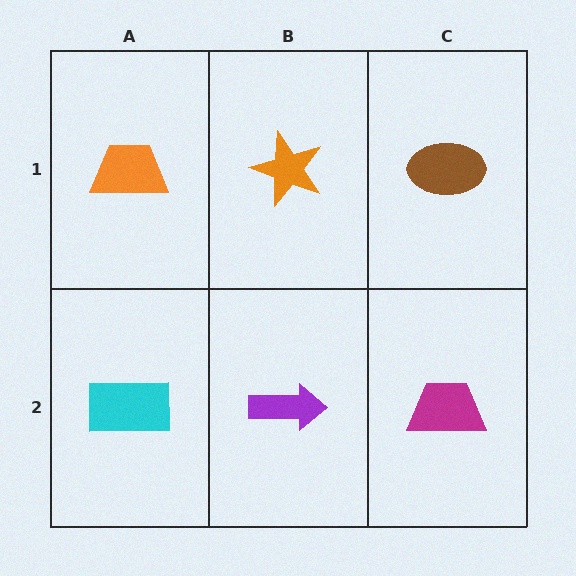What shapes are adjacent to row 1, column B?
A purple arrow (row 2, column B), an orange trapezoid (row 1, column A), a brown ellipse (row 1, column C).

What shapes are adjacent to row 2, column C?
A brown ellipse (row 1, column C), a purple arrow (row 2, column B).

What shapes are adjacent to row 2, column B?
An orange star (row 1, column B), a cyan rectangle (row 2, column A), a magenta trapezoid (row 2, column C).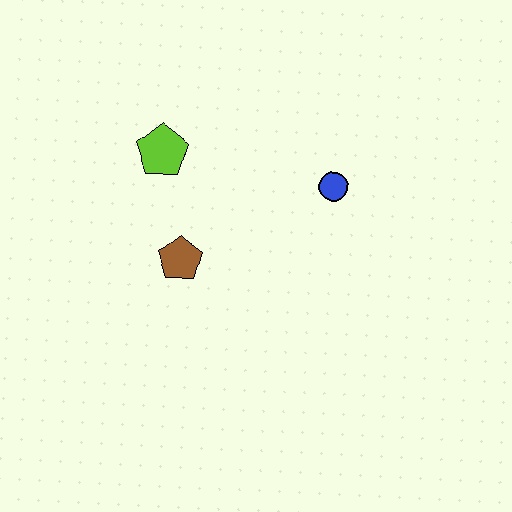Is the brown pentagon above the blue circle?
No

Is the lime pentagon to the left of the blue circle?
Yes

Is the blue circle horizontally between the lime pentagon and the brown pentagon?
No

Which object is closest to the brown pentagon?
The lime pentagon is closest to the brown pentagon.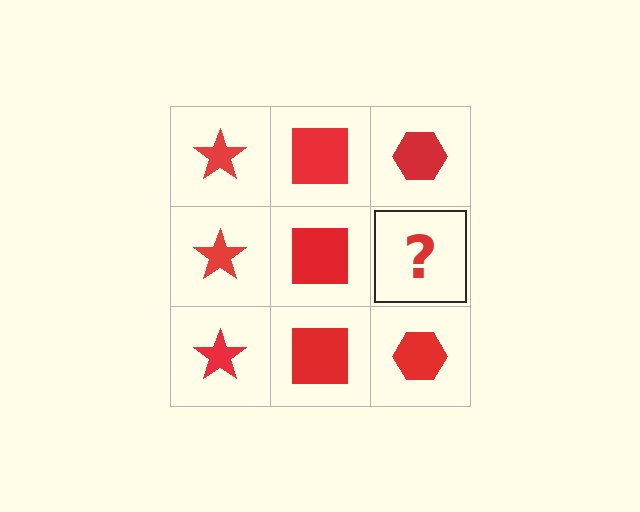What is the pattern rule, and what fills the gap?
The rule is that each column has a consistent shape. The gap should be filled with a red hexagon.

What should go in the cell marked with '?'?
The missing cell should contain a red hexagon.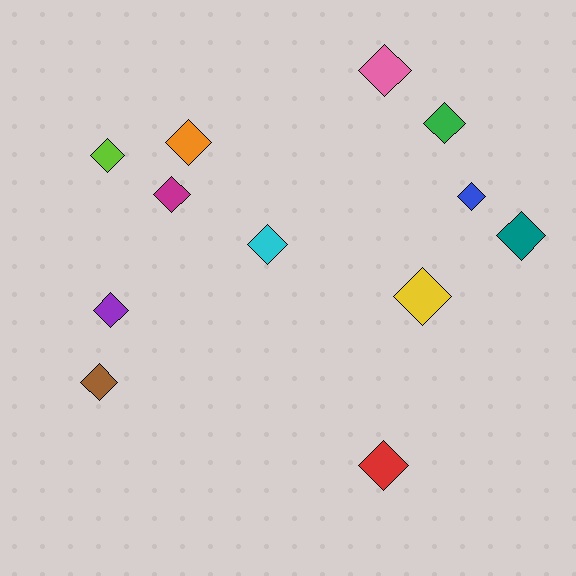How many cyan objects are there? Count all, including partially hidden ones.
There is 1 cyan object.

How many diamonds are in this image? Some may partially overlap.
There are 12 diamonds.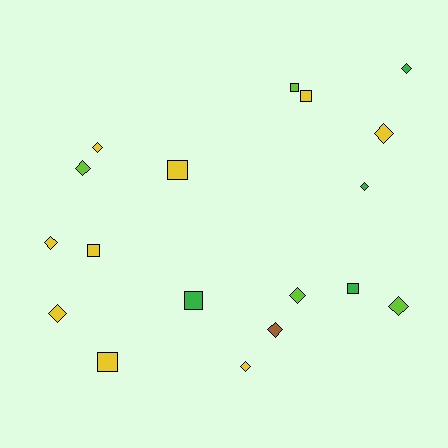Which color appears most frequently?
Yellow, with 9 objects.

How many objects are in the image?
There are 18 objects.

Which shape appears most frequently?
Diamond, with 11 objects.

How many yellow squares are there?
There are 4 yellow squares.